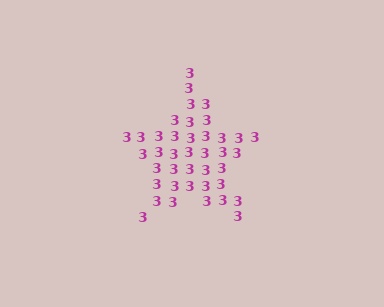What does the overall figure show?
The overall figure shows a star.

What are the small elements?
The small elements are digit 3's.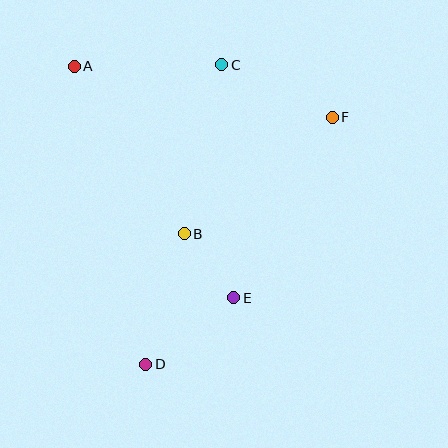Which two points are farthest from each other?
Points D and F are farthest from each other.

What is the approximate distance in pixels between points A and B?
The distance between A and B is approximately 201 pixels.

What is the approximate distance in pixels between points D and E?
The distance between D and E is approximately 110 pixels.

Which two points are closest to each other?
Points B and E are closest to each other.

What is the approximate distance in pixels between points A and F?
The distance between A and F is approximately 263 pixels.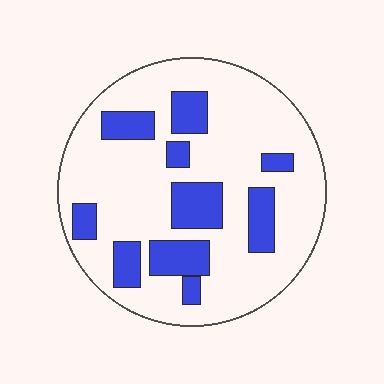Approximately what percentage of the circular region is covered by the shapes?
Approximately 25%.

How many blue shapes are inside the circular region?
10.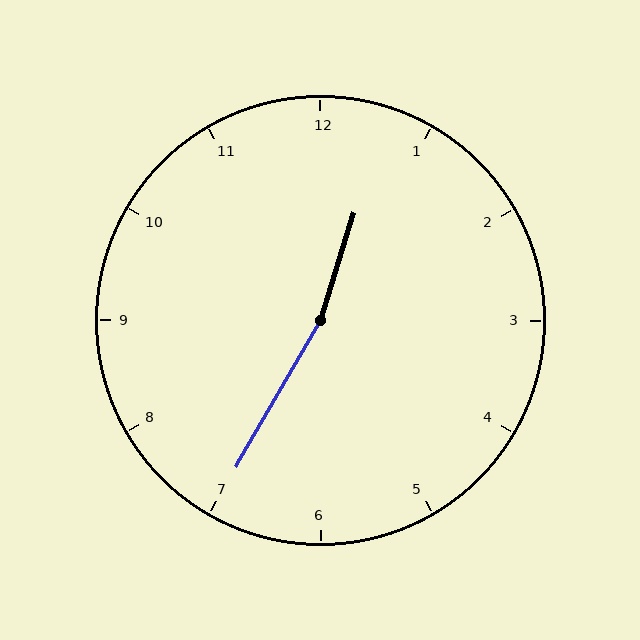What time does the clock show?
12:35.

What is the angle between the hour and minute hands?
Approximately 168 degrees.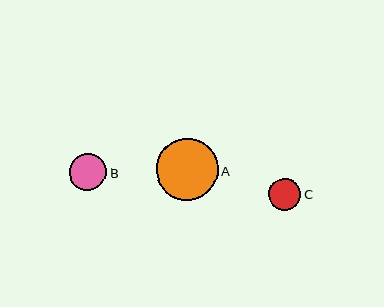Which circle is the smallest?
Circle C is the smallest with a size of approximately 32 pixels.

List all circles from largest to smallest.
From largest to smallest: A, B, C.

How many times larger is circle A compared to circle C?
Circle A is approximately 1.9 times the size of circle C.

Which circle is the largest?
Circle A is the largest with a size of approximately 62 pixels.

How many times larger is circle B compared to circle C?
Circle B is approximately 1.2 times the size of circle C.